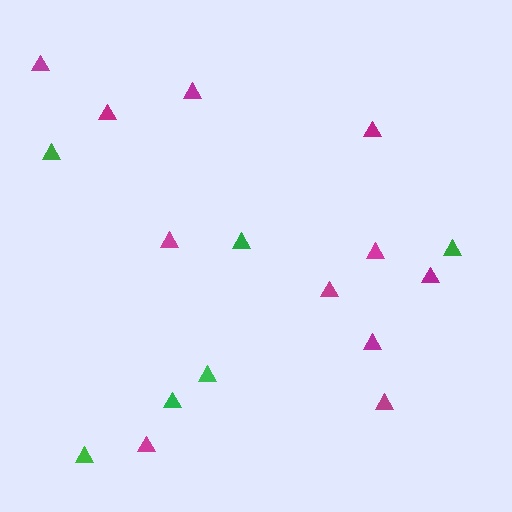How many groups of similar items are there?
There are 2 groups: one group of green triangles (6) and one group of magenta triangles (11).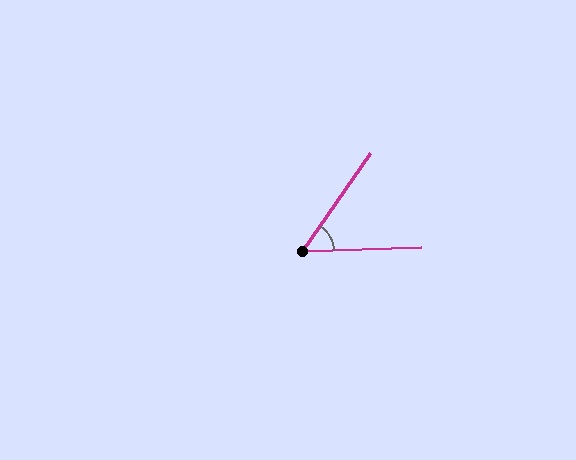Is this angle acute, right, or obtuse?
It is acute.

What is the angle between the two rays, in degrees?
Approximately 54 degrees.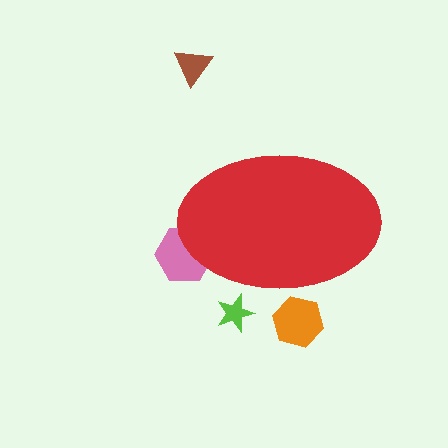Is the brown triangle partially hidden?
No, the brown triangle is fully visible.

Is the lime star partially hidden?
Yes, the lime star is partially hidden behind the red ellipse.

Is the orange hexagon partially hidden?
Yes, the orange hexagon is partially hidden behind the red ellipse.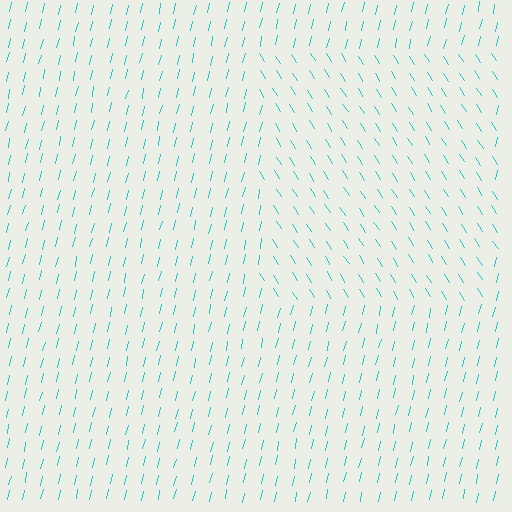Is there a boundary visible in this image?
Yes, there is a texture boundary formed by a change in line orientation.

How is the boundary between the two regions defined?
The boundary is defined purely by a change in line orientation (approximately 45 degrees difference). All lines are the same color and thickness.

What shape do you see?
I see a rectangle.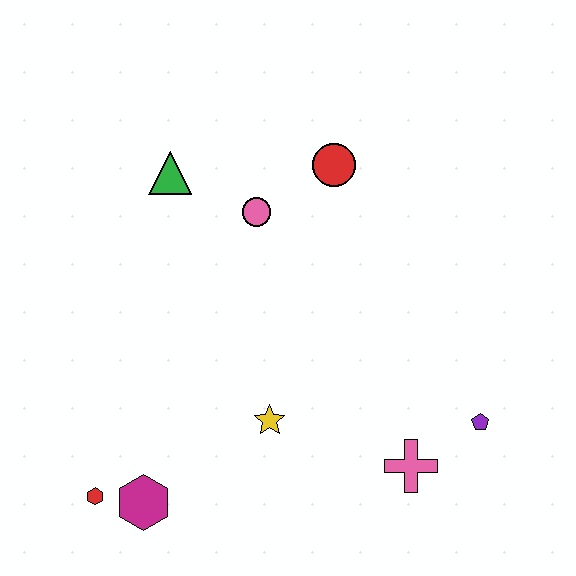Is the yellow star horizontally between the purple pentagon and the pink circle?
Yes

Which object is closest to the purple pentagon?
The pink cross is closest to the purple pentagon.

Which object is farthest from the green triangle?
The purple pentagon is farthest from the green triangle.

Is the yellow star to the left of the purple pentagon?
Yes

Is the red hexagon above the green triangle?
No